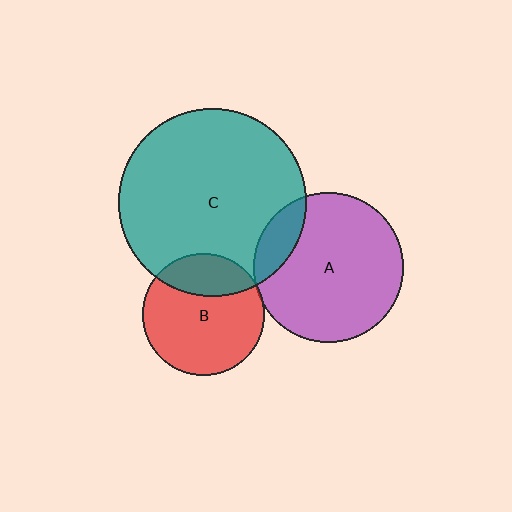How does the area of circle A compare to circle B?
Approximately 1.5 times.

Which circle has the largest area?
Circle C (teal).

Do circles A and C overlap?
Yes.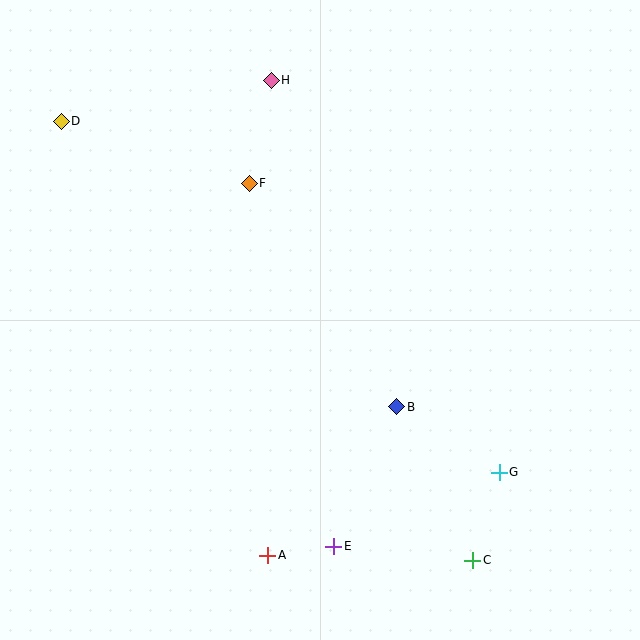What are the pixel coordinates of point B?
Point B is at (397, 407).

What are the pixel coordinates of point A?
Point A is at (268, 555).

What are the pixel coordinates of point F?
Point F is at (249, 183).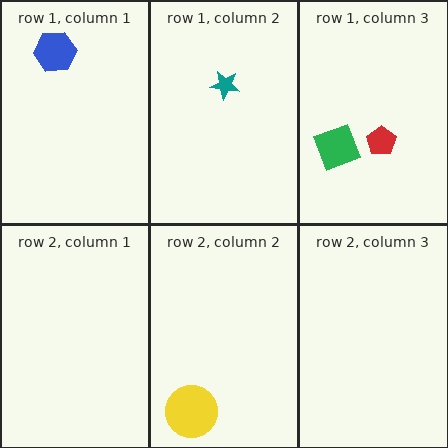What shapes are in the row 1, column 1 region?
The blue hexagon.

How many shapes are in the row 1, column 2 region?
1.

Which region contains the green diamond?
The row 1, column 3 region.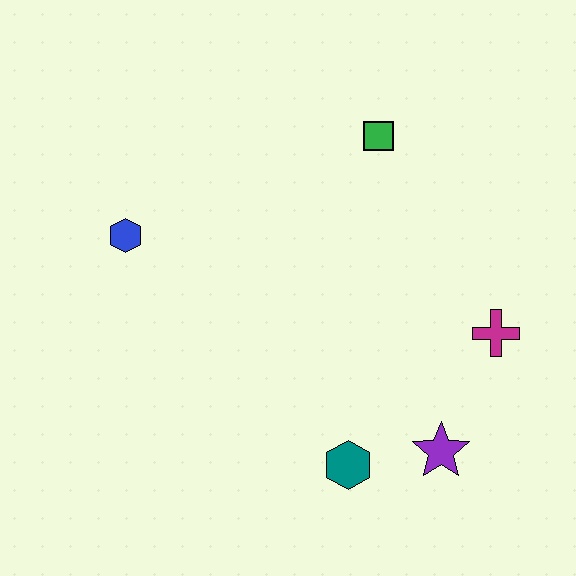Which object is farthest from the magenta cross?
The blue hexagon is farthest from the magenta cross.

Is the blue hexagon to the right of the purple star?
No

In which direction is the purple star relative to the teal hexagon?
The purple star is to the right of the teal hexagon.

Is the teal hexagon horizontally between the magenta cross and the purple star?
No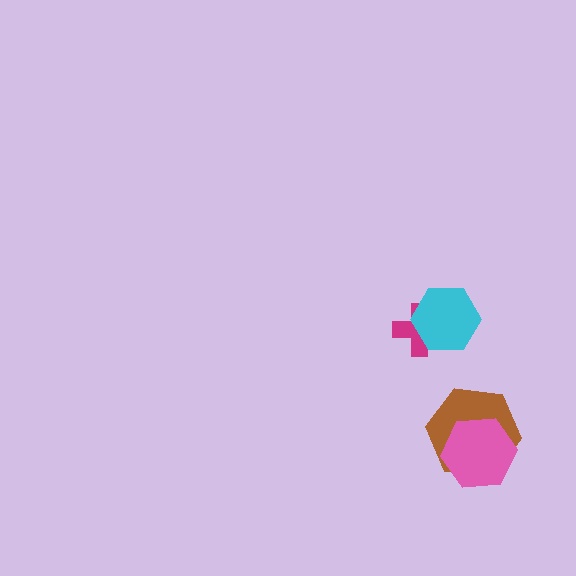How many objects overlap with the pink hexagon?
1 object overlaps with the pink hexagon.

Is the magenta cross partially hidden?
Yes, it is partially covered by another shape.